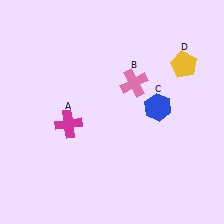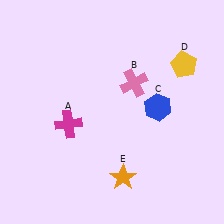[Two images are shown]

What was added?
An orange star (E) was added in Image 2.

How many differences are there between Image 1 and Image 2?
There is 1 difference between the two images.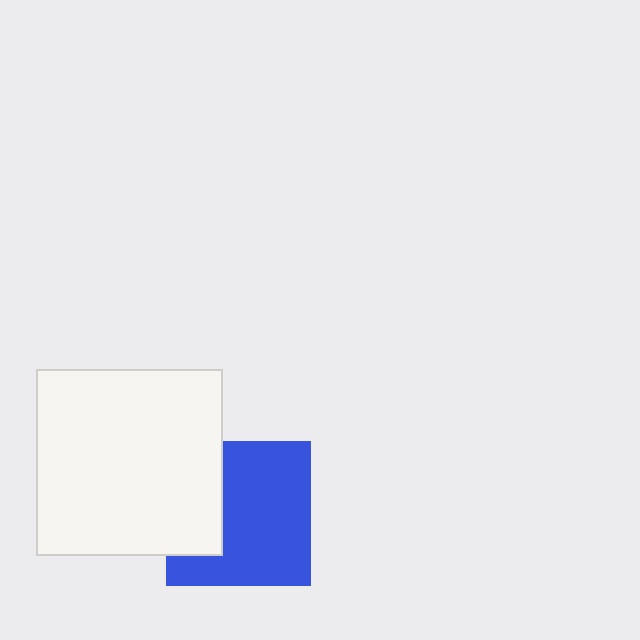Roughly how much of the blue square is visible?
Most of it is visible (roughly 69%).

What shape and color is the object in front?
The object in front is a white square.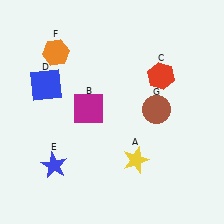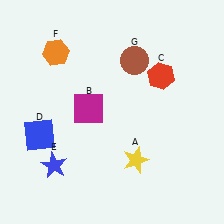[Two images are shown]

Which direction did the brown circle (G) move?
The brown circle (G) moved up.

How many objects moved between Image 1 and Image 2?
2 objects moved between the two images.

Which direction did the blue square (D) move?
The blue square (D) moved down.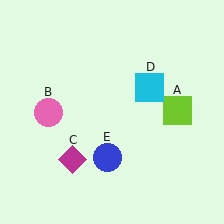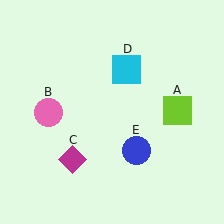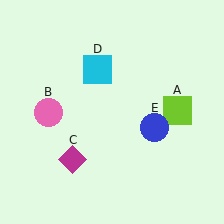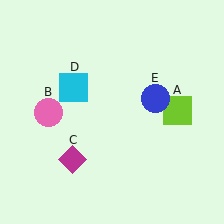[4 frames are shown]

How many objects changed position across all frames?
2 objects changed position: cyan square (object D), blue circle (object E).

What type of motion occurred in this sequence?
The cyan square (object D), blue circle (object E) rotated counterclockwise around the center of the scene.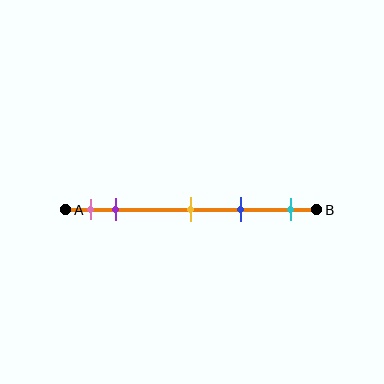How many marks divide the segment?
There are 5 marks dividing the segment.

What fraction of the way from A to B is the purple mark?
The purple mark is approximately 20% (0.2) of the way from A to B.